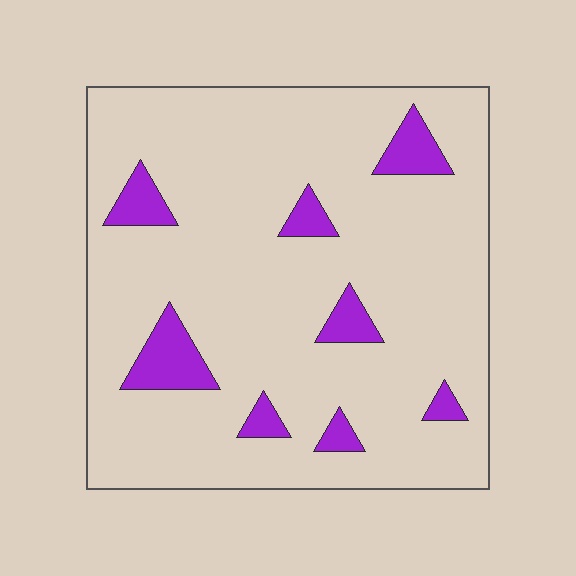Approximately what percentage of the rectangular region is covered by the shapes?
Approximately 10%.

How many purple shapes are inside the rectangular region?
8.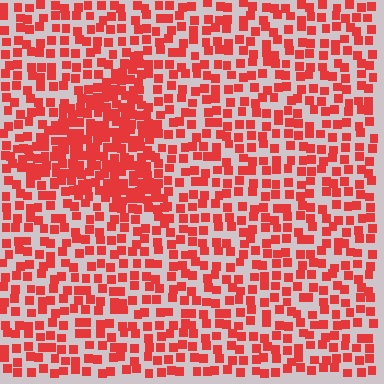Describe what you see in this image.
The image contains small red elements arranged at two different densities. A triangle-shaped region is visible where the elements are more densely packed than the surrounding area.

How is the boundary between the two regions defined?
The boundary is defined by a change in element density (approximately 1.9x ratio). All elements are the same color, size, and shape.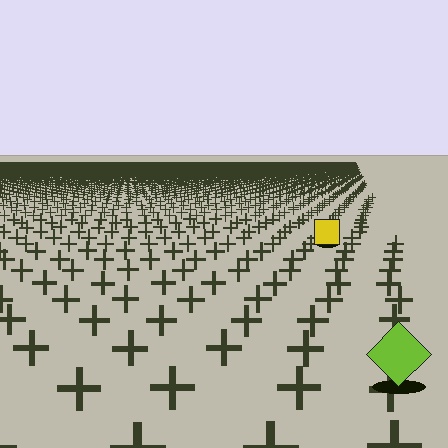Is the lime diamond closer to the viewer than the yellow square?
Yes. The lime diamond is closer — you can tell from the texture gradient: the ground texture is coarser near it.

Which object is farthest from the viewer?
The yellow square is farthest from the viewer. It appears smaller and the ground texture around it is denser.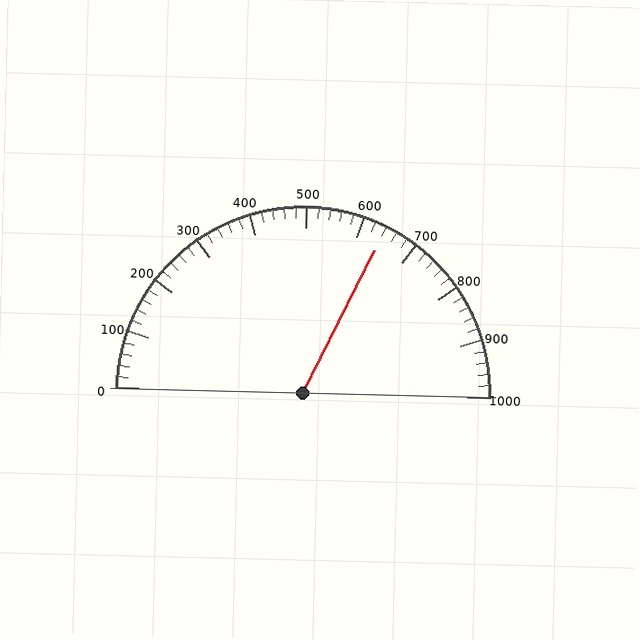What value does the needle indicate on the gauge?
The needle indicates approximately 640.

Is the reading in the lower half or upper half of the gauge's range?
The reading is in the upper half of the range (0 to 1000).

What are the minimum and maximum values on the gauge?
The gauge ranges from 0 to 1000.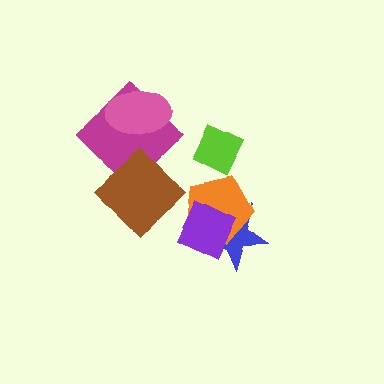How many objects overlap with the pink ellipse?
1 object overlaps with the pink ellipse.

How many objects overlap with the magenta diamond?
2 objects overlap with the magenta diamond.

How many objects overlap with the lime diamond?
0 objects overlap with the lime diamond.